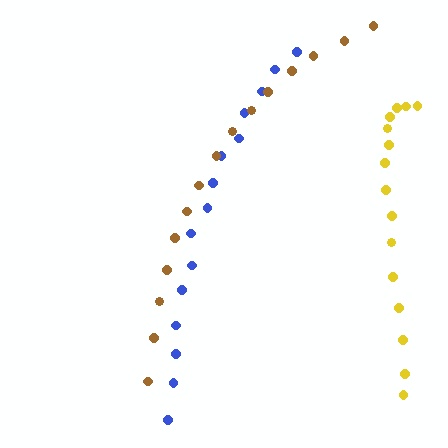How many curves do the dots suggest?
There are 3 distinct paths.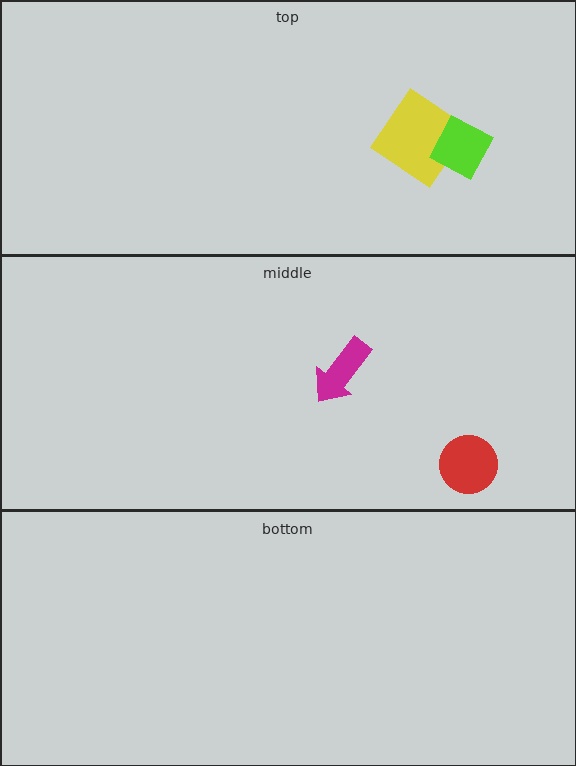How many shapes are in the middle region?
2.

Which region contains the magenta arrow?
The middle region.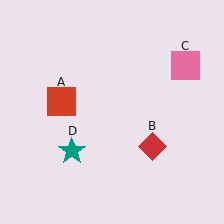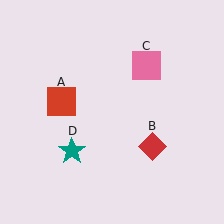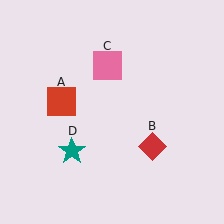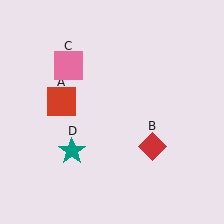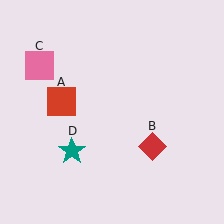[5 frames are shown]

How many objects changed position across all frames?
1 object changed position: pink square (object C).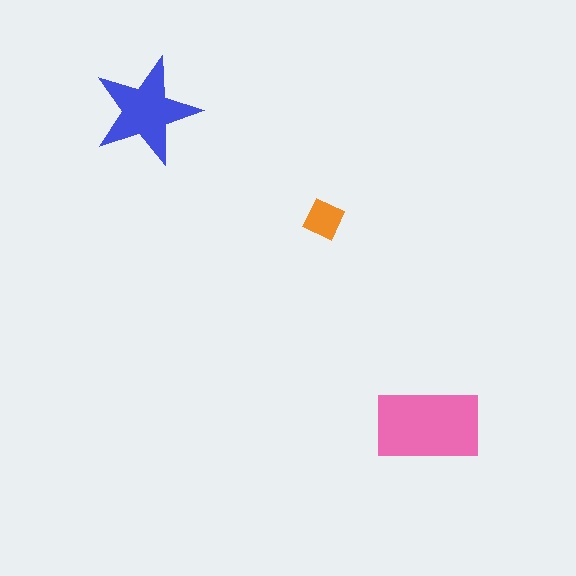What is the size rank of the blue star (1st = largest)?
2nd.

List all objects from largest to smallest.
The pink rectangle, the blue star, the orange square.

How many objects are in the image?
There are 3 objects in the image.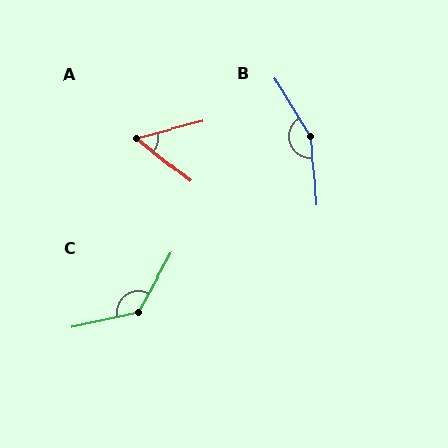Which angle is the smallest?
A, at approximately 54 degrees.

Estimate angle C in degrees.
Approximately 131 degrees.